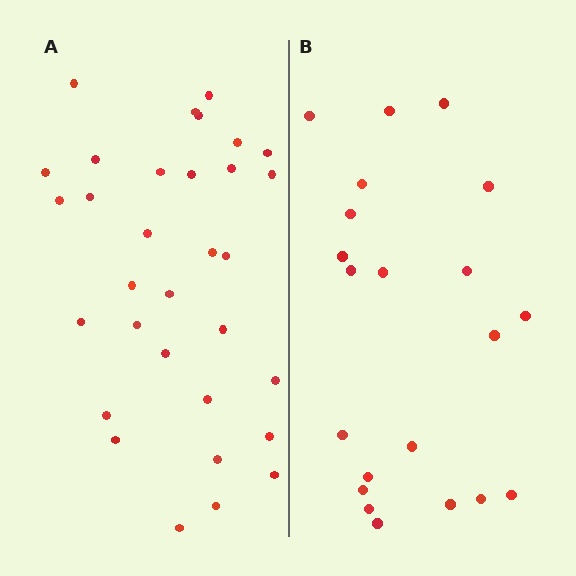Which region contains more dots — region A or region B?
Region A (the left region) has more dots.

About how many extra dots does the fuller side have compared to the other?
Region A has roughly 12 or so more dots than region B.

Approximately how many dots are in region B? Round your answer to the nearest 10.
About 20 dots. (The exact count is 21, which rounds to 20.)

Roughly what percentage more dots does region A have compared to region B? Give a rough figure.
About 50% more.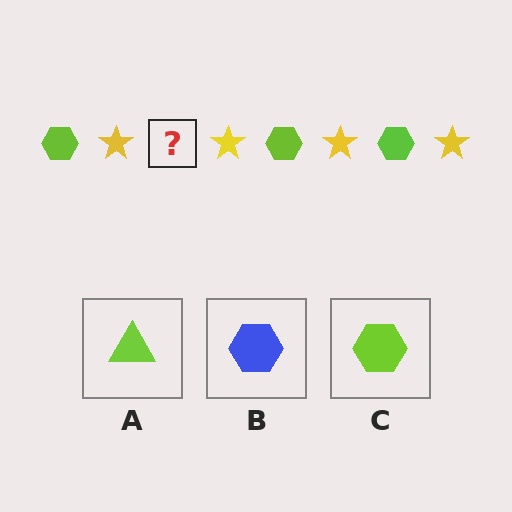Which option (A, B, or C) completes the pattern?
C.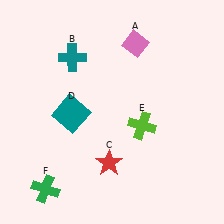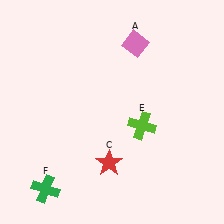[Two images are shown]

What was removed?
The teal cross (B), the teal square (D) were removed in Image 2.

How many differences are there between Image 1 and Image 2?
There are 2 differences between the two images.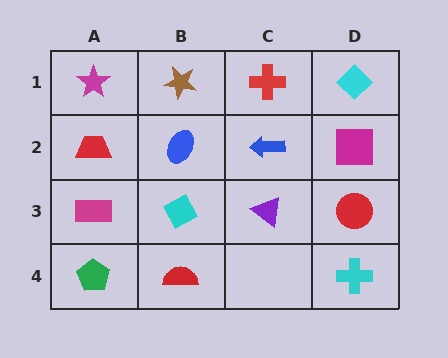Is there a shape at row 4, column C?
No, that cell is empty.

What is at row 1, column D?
A cyan diamond.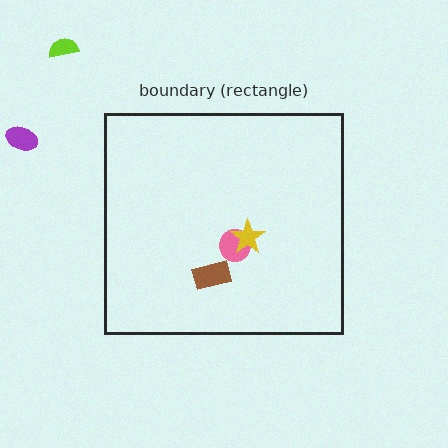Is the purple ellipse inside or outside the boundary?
Outside.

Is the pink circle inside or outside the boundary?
Inside.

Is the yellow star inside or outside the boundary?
Inside.